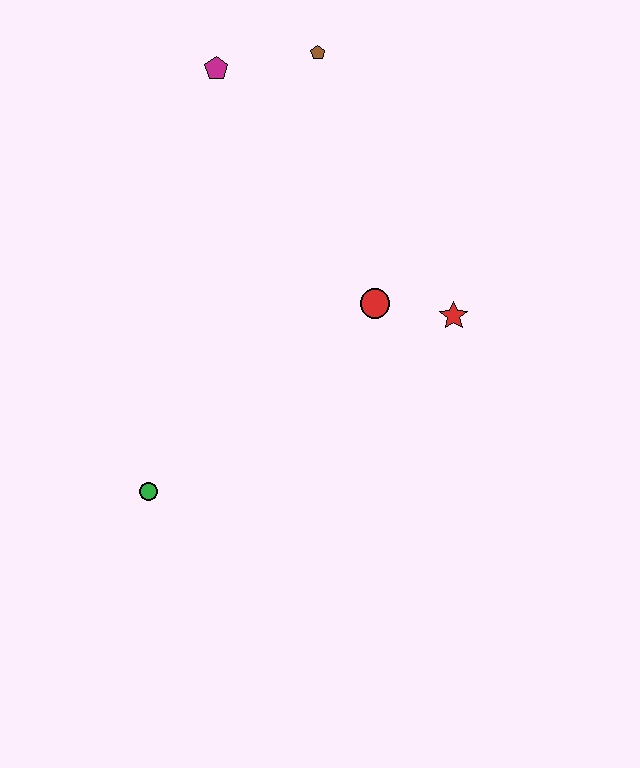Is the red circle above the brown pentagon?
No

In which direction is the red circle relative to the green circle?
The red circle is to the right of the green circle.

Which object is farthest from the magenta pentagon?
The green circle is farthest from the magenta pentagon.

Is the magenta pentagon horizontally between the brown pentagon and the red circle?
No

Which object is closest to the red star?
The red circle is closest to the red star.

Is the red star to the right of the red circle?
Yes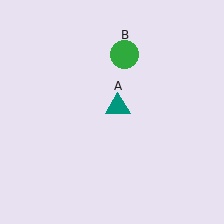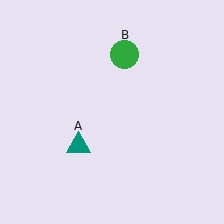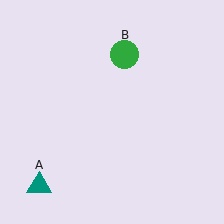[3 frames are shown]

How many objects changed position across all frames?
1 object changed position: teal triangle (object A).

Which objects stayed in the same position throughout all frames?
Green circle (object B) remained stationary.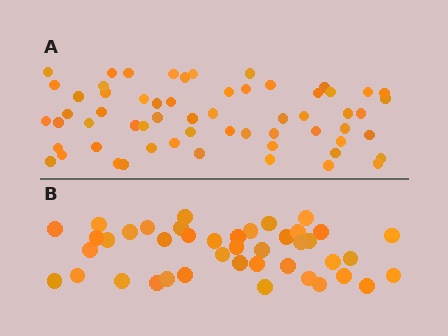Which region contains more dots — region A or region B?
Region A (the top region) has more dots.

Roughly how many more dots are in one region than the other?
Region A has approximately 20 more dots than region B.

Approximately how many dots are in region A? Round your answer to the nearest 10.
About 60 dots.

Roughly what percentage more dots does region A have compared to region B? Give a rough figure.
About 45% more.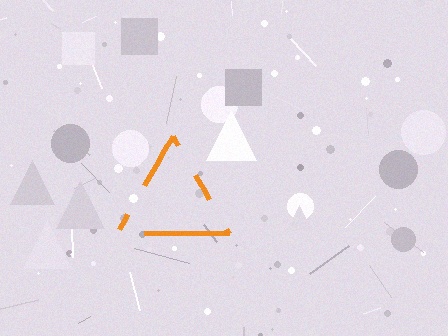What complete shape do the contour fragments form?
The contour fragments form a triangle.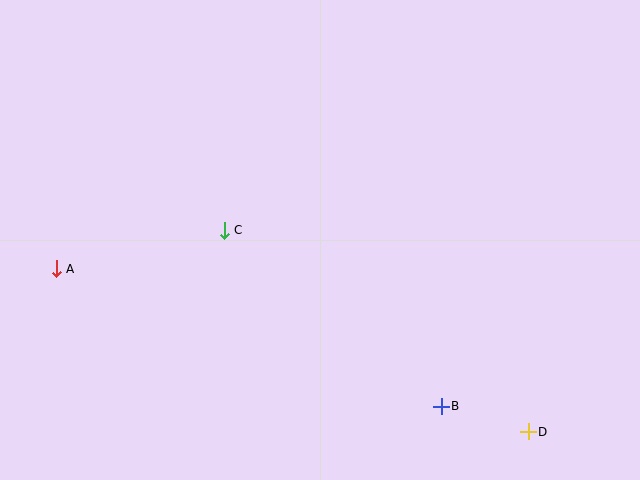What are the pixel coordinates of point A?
Point A is at (56, 269).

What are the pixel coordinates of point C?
Point C is at (224, 230).